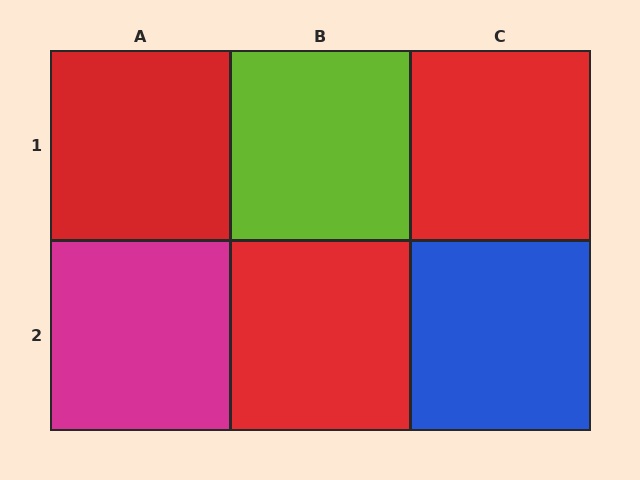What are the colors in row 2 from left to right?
Magenta, red, blue.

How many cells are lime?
1 cell is lime.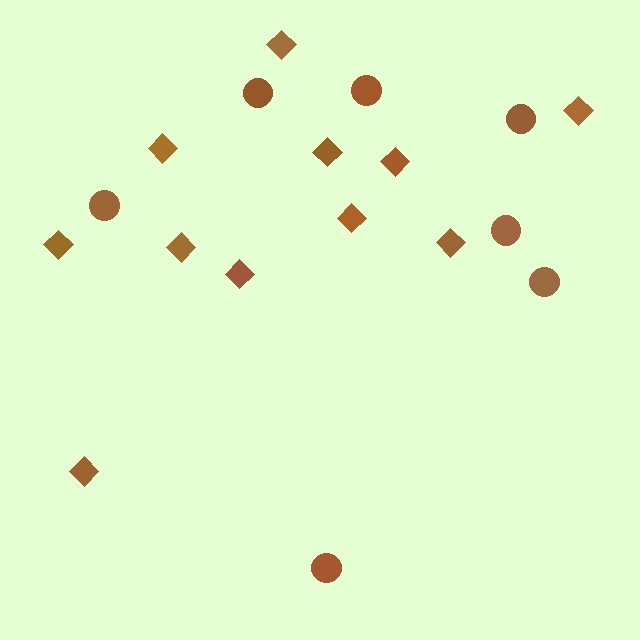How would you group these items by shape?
There are 2 groups: one group of circles (7) and one group of diamonds (11).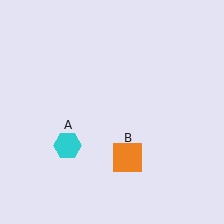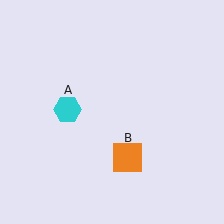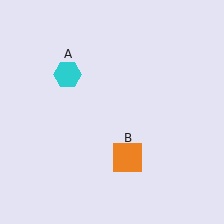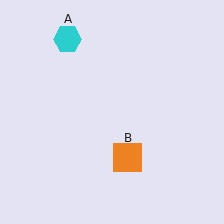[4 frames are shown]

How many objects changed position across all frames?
1 object changed position: cyan hexagon (object A).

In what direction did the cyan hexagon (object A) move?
The cyan hexagon (object A) moved up.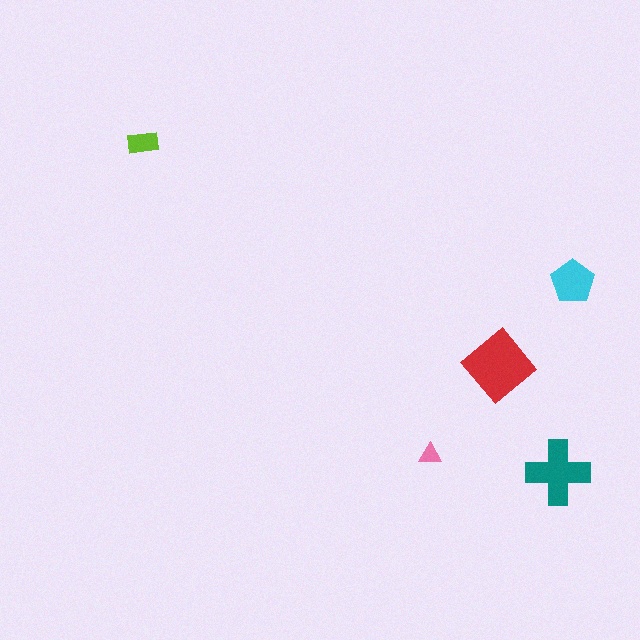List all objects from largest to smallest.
The red diamond, the teal cross, the cyan pentagon, the lime rectangle, the pink triangle.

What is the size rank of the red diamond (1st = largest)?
1st.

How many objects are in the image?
There are 5 objects in the image.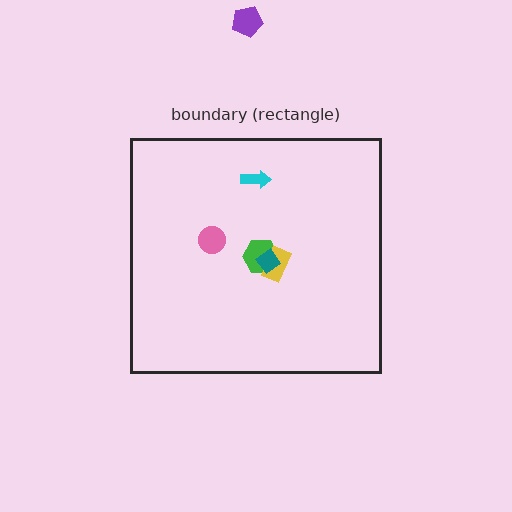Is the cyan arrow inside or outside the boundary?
Inside.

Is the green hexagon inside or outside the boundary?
Inside.